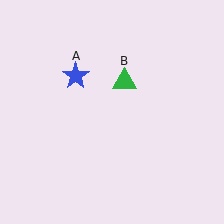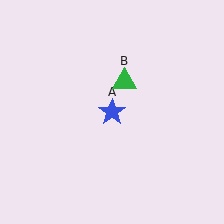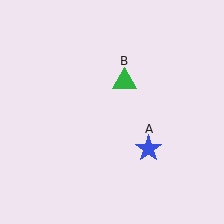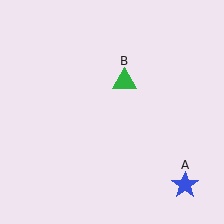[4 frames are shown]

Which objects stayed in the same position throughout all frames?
Green triangle (object B) remained stationary.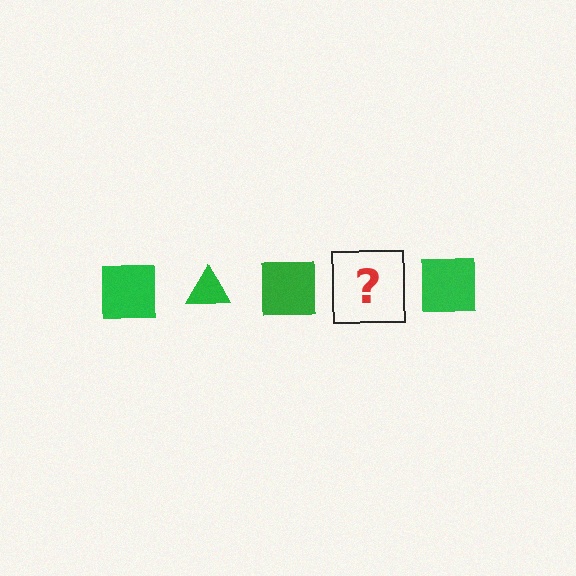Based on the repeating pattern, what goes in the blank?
The blank should be a green triangle.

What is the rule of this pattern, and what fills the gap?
The rule is that the pattern cycles through square, triangle shapes in green. The gap should be filled with a green triangle.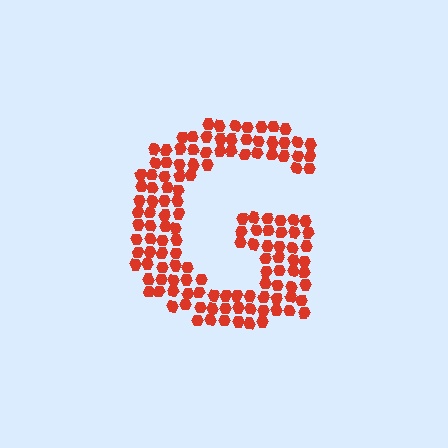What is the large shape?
The large shape is the letter G.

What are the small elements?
The small elements are hexagons.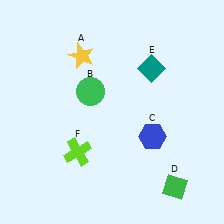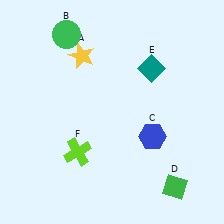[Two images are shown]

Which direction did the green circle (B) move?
The green circle (B) moved up.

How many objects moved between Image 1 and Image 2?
1 object moved between the two images.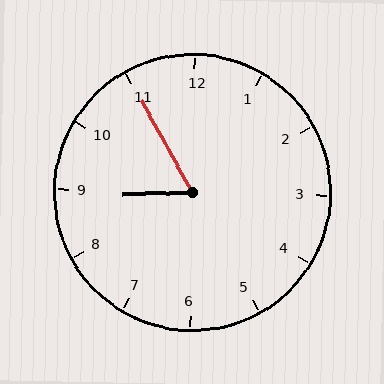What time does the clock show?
8:55.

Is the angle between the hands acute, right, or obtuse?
It is acute.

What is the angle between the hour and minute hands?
Approximately 62 degrees.